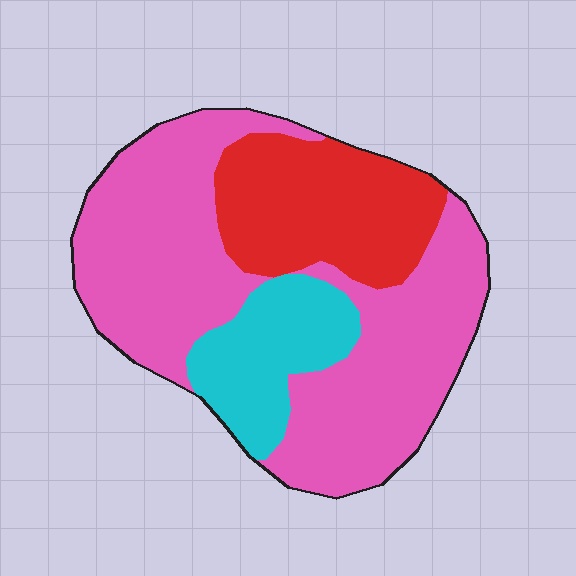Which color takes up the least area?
Cyan, at roughly 15%.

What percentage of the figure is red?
Red takes up about one quarter (1/4) of the figure.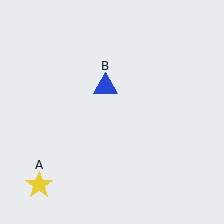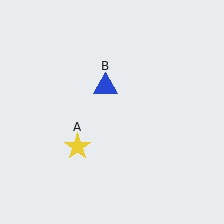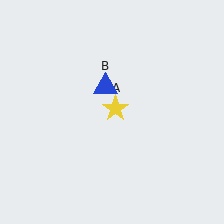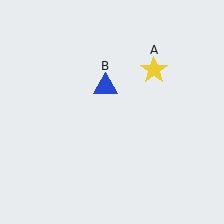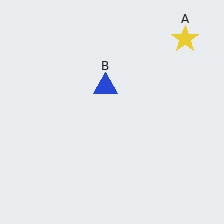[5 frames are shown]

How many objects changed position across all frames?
1 object changed position: yellow star (object A).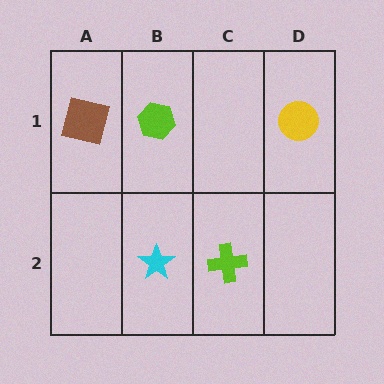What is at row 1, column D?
A yellow circle.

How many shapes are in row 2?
2 shapes.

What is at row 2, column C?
A lime cross.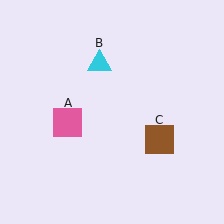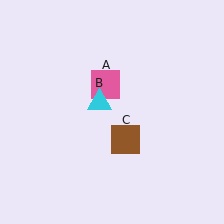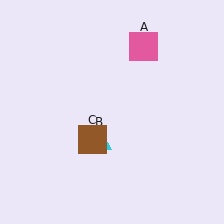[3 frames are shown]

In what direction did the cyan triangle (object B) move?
The cyan triangle (object B) moved down.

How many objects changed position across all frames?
3 objects changed position: pink square (object A), cyan triangle (object B), brown square (object C).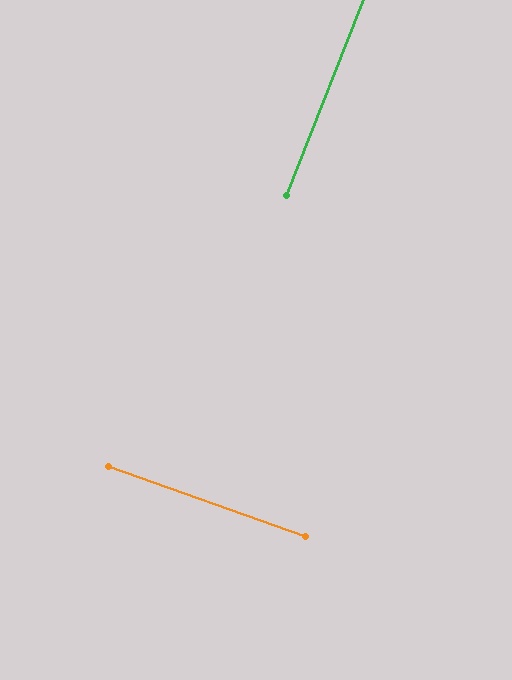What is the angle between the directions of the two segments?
Approximately 88 degrees.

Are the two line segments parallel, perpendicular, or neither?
Perpendicular — they meet at approximately 88°.